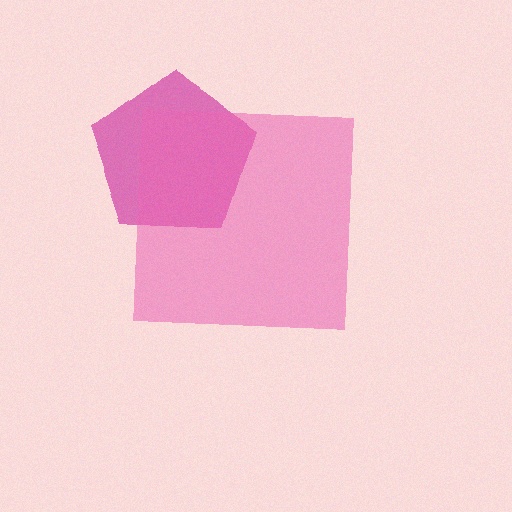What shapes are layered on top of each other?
The layered shapes are: a magenta pentagon, a pink square.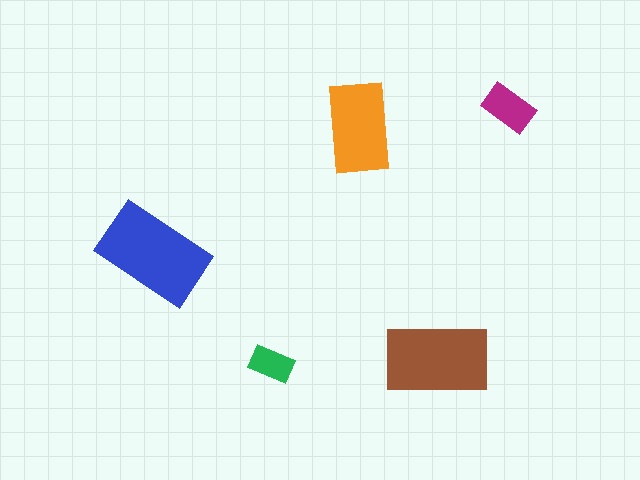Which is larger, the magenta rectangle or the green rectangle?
The magenta one.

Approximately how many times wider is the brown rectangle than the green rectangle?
About 2.5 times wider.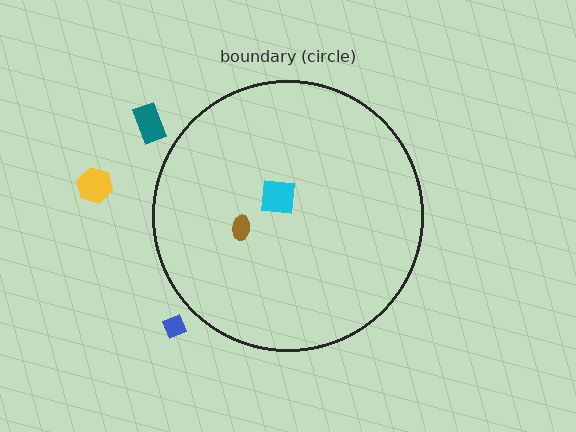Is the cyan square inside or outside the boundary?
Inside.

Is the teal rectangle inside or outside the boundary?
Outside.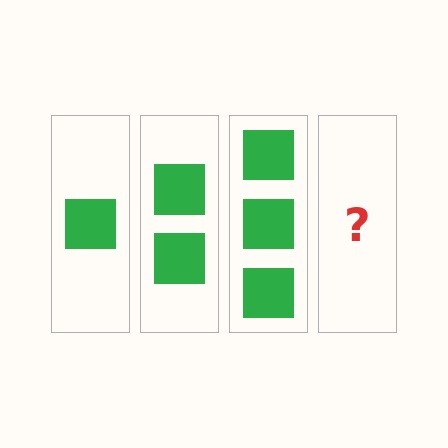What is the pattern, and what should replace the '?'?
The pattern is that each step adds one more square. The '?' should be 4 squares.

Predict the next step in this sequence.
The next step is 4 squares.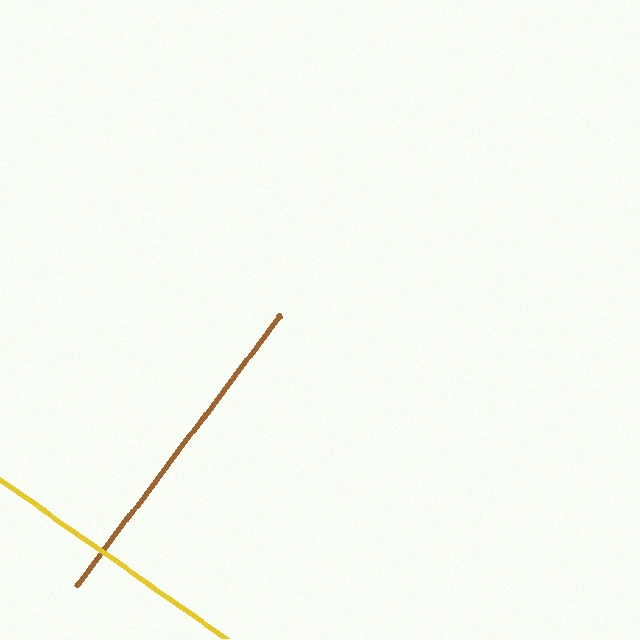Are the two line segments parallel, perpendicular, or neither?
Perpendicular — they meet at approximately 88°.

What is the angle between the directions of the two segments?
Approximately 88 degrees.